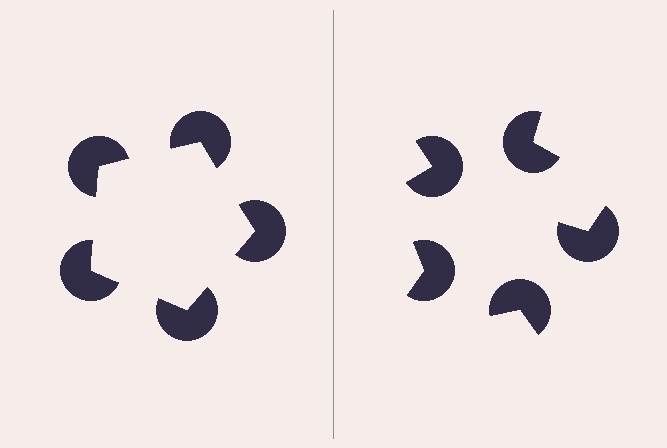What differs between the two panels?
The pac-man discs are positioned identically on both sides; only the wedge orientations differ. On the left they align to a pentagon; on the right they are misaligned.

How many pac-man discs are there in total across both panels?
10 — 5 on each side.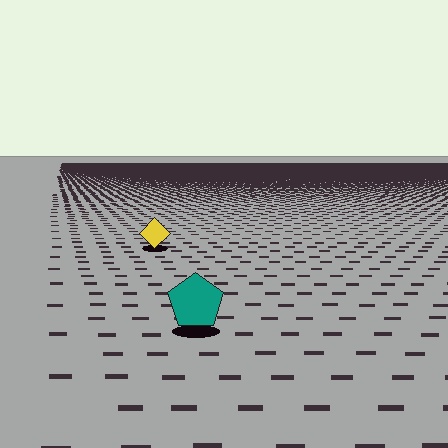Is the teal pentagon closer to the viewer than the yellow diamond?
Yes. The teal pentagon is closer — you can tell from the texture gradient: the ground texture is coarser near it.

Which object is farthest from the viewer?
The yellow diamond is farthest from the viewer. It appears smaller and the ground texture around it is denser.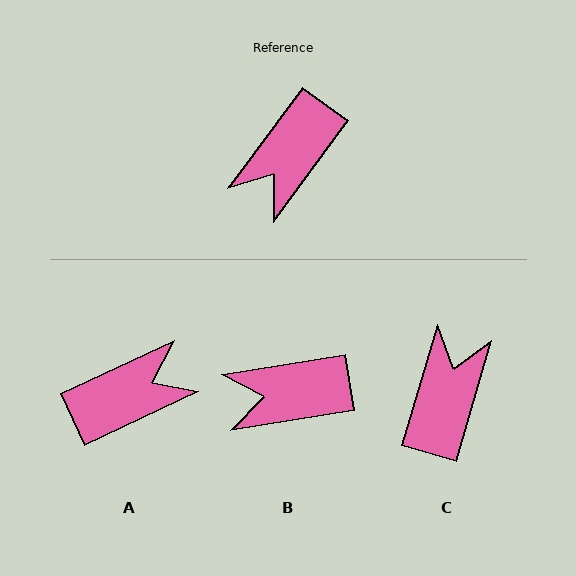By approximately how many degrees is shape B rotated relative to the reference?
Approximately 45 degrees clockwise.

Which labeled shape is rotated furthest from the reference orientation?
C, about 160 degrees away.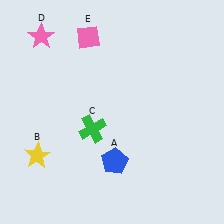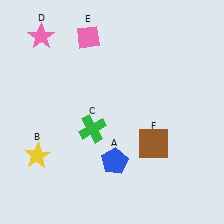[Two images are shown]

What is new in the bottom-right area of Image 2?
A brown square (F) was added in the bottom-right area of Image 2.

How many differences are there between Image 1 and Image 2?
There is 1 difference between the two images.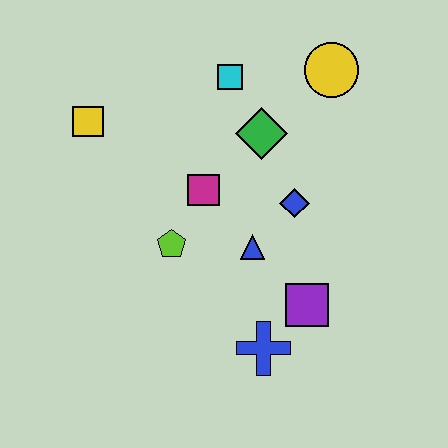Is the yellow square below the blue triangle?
No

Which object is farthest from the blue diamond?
The yellow square is farthest from the blue diamond.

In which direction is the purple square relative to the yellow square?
The purple square is to the right of the yellow square.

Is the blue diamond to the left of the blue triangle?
No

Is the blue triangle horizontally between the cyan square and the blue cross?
Yes